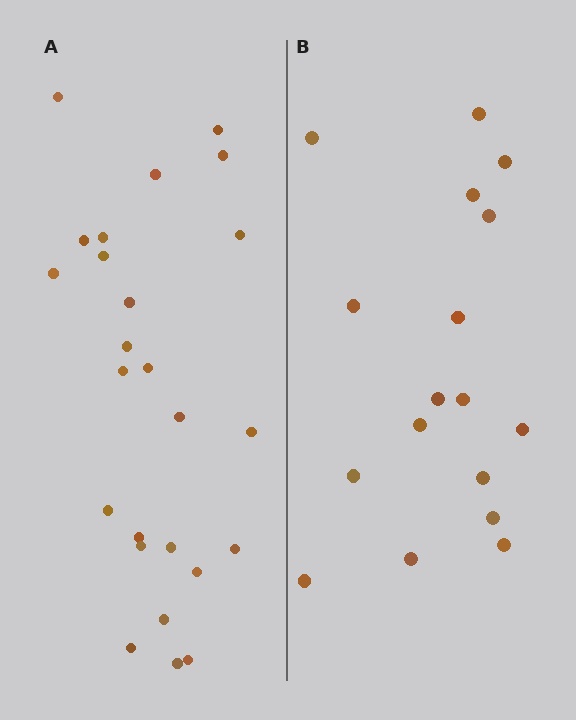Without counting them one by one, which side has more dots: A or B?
Region A (the left region) has more dots.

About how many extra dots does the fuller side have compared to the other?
Region A has roughly 8 or so more dots than region B.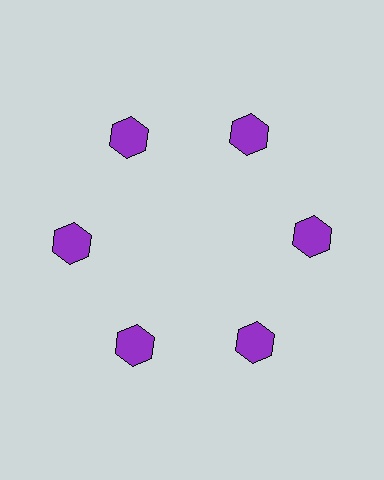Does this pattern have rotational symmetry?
Yes, this pattern has 6-fold rotational symmetry. It looks the same after rotating 60 degrees around the center.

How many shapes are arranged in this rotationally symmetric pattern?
There are 6 shapes, arranged in 6 groups of 1.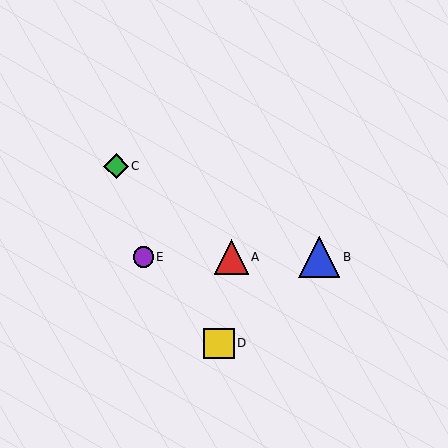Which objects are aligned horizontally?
Objects A, B, E are aligned horizontally.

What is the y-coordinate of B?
Object B is at y≈257.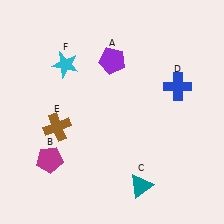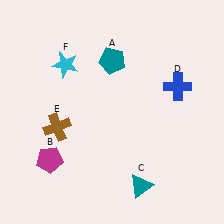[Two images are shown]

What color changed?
The pentagon (A) changed from purple in Image 1 to teal in Image 2.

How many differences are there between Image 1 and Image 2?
There is 1 difference between the two images.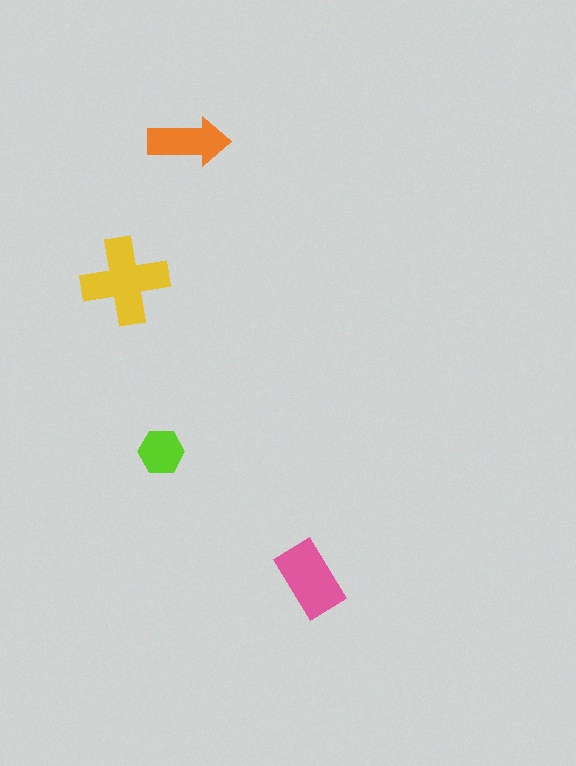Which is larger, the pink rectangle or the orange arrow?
The pink rectangle.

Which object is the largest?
The yellow cross.